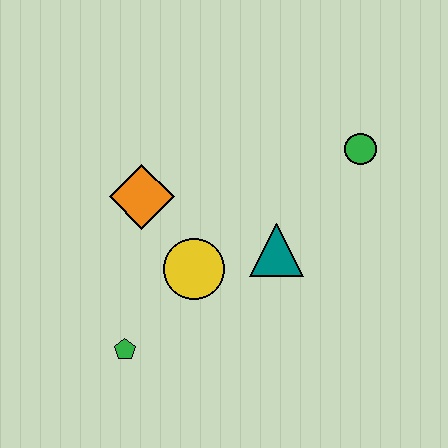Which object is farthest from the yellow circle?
The green circle is farthest from the yellow circle.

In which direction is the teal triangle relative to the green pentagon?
The teal triangle is to the right of the green pentagon.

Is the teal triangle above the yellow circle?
Yes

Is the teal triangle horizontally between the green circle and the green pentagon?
Yes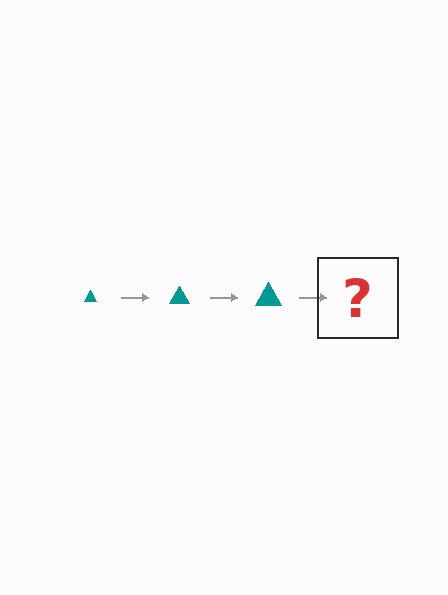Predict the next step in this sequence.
The next step is a teal triangle, larger than the previous one.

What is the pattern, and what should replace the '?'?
The pattern is that the triangle gets progressively larger each step. The '?' should be a teal triangle, larger than the previous one.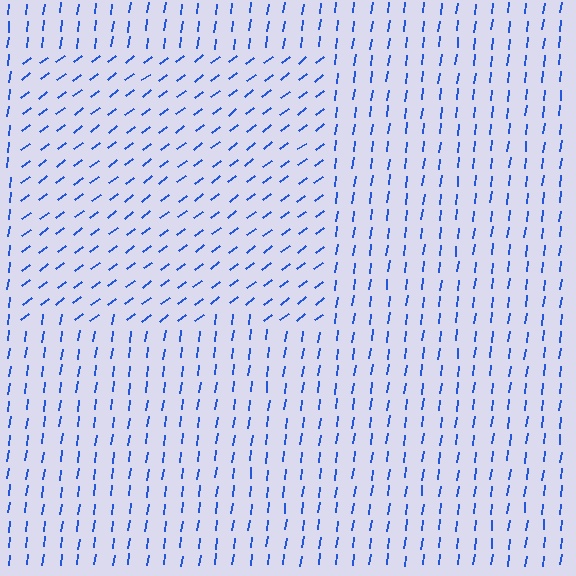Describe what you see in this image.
The image is filled with small blue line segments. A rectangle region in the image has lines oriented differently from the surrounding lines, creating a visible texture boundary.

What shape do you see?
I see a rectangle.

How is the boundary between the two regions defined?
The boundary is defined purely by a change in line orientation (approximately 45 degrees difference). All lines are the same color and thickness.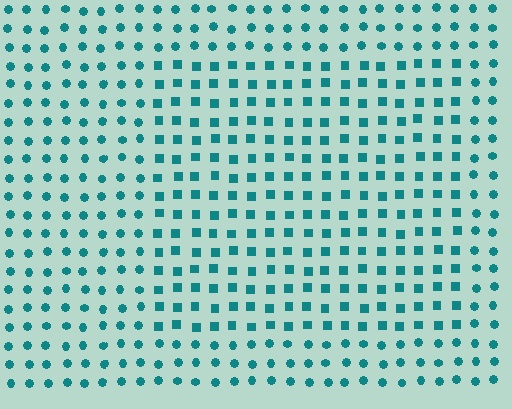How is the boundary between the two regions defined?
The boundary is defined by a change in element shape: squares inside vs. circles outside. All elements share the same color and spacing.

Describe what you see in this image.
The image is filled with small teal elements arranged in a uniform grid. A rectangle-shaped region contains squares, while the surrounding area contains circles. The boundary is defined purely by the change in element shape.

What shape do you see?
I see a rectangle.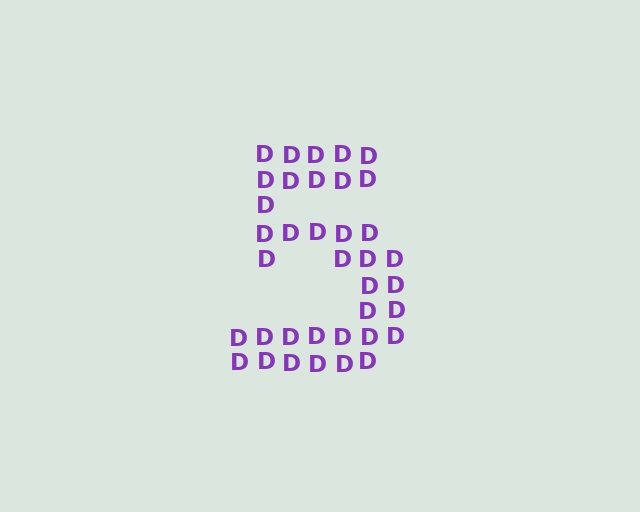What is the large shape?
The large shape is the digit 5.